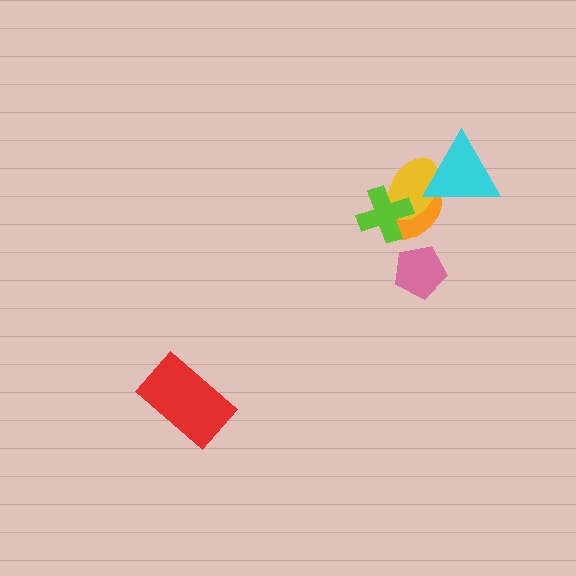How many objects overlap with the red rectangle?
0 objects overlap with the red rectangle.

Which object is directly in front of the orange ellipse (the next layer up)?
The yellow ellipse is directly in front of the orange ellipse.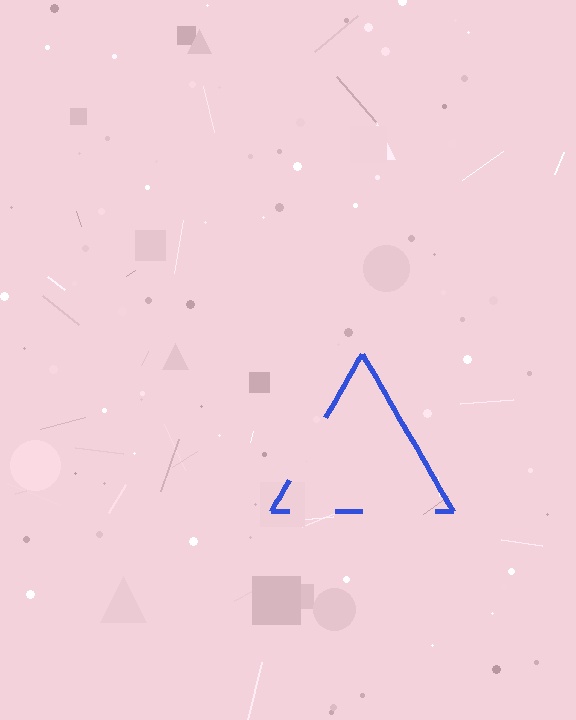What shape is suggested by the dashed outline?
The dashed outline suggests a triangle.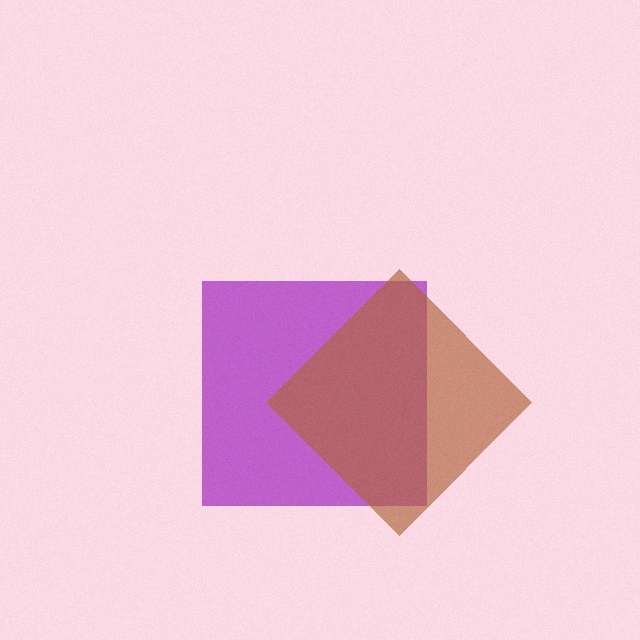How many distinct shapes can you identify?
There are 2 distinct shapes: a purple square, a brown diamond.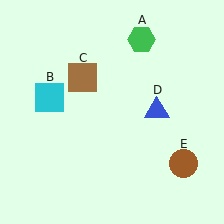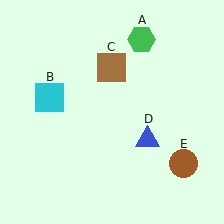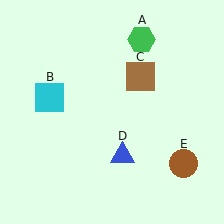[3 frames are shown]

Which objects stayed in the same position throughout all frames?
Green hexagon (object A) and cyan square (object B) and brown circle (object E) remained stationary.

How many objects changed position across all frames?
2 objects changed position: brown square (object C), blue triangle (object D).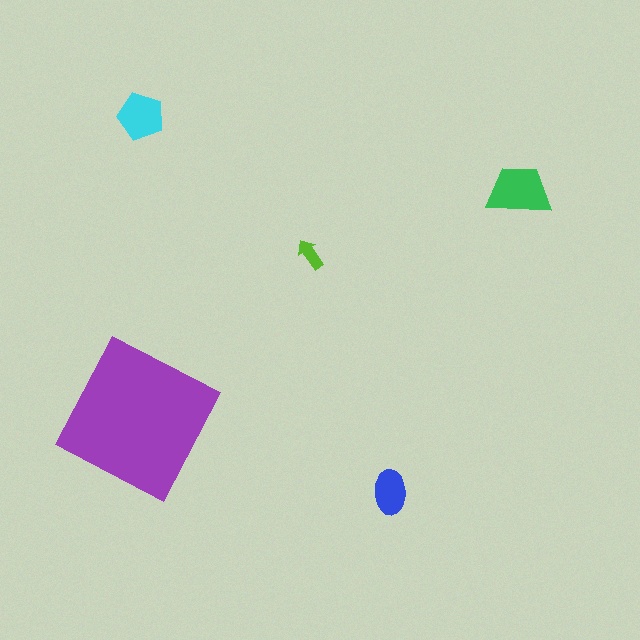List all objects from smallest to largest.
The lime arrow, the blue ellipse, the cyan pentagon, the green trapezoid, the purple square.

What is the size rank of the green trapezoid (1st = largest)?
2nd.